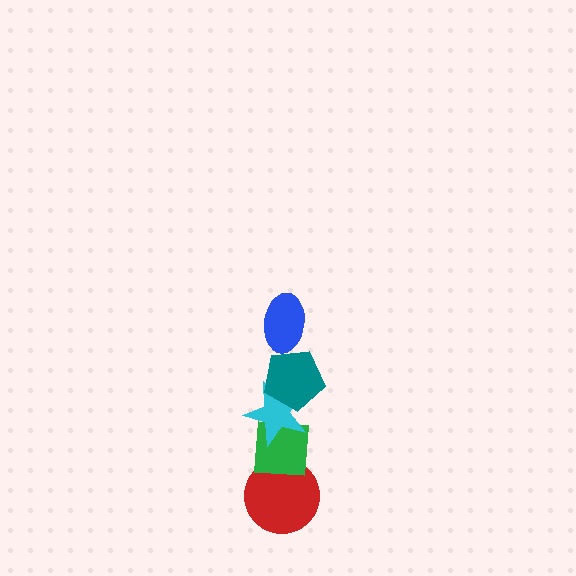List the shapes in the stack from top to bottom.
From top to bottom: the blue ellipse, the teal pentagon, the cyan star, the green square, the red circle.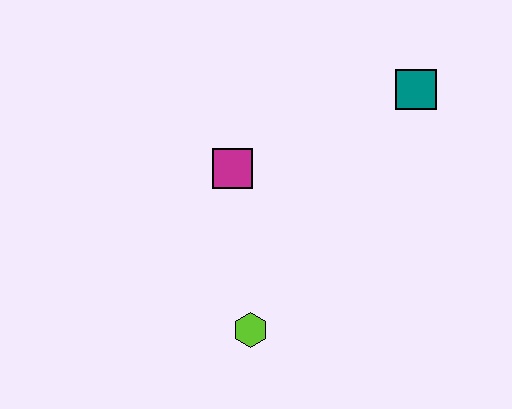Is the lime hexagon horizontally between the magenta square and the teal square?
Yes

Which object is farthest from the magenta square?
The teal square is farthest from the magenta square.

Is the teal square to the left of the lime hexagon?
No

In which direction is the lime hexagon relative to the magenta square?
The lime hexagon is below the magenta square.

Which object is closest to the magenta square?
The lime hexagon is closest to the magenta square.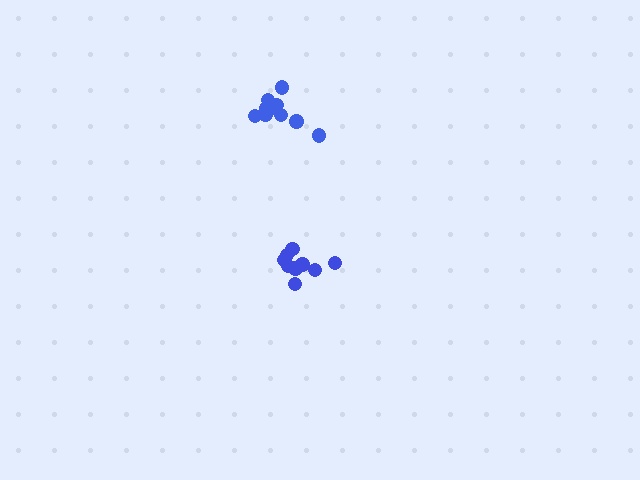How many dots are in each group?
Group 1: 9 dots, Group 2: 11 dots (20 total).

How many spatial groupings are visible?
There are 2 spatial groupings.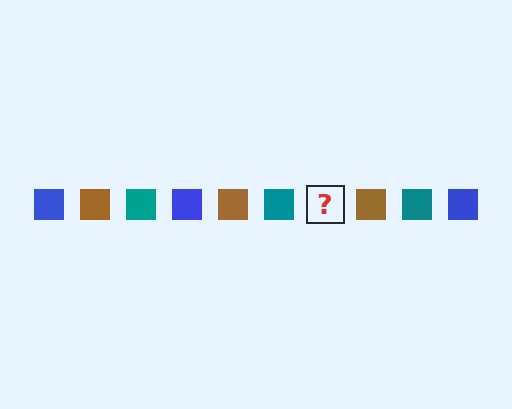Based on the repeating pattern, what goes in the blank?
The blank should be a blue square.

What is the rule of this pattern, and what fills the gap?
The rule is that the pattern cycles through blue, brown, teal squares. The gap should be filled with a blue square.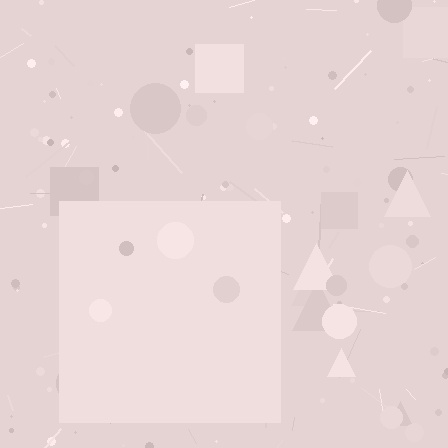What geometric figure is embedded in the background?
A square is embedded in the background.